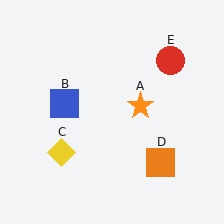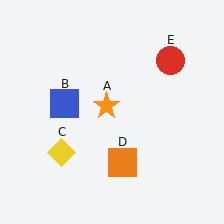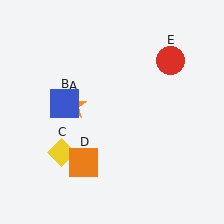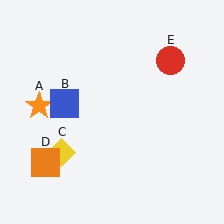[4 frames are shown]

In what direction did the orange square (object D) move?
The orange square (object D) moved left.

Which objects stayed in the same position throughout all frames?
Blue square (object B) and yellow diamond (object C) and red circle (object E) remained stationary.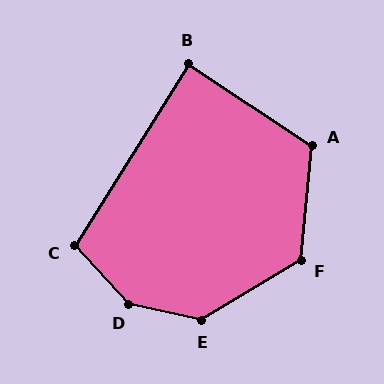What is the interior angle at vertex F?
Approximately 127 degrees (obtuse).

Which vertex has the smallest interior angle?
B, at approximately 88 degrees.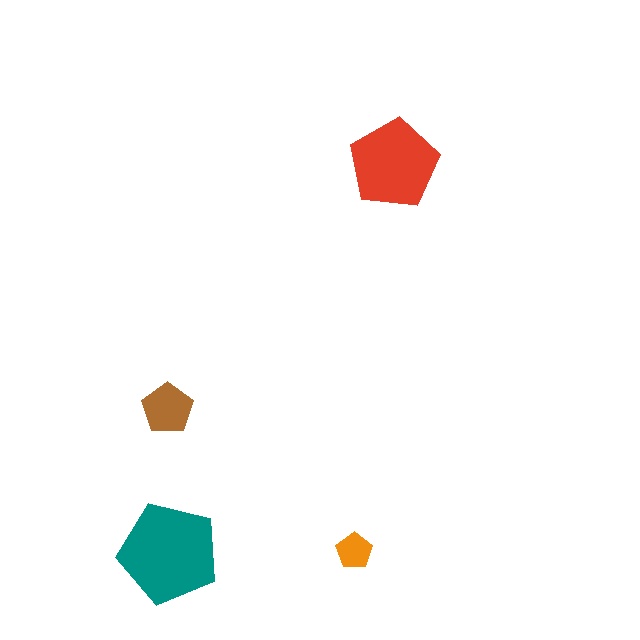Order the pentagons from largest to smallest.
the teal one, the red one, the brown one, the orange one.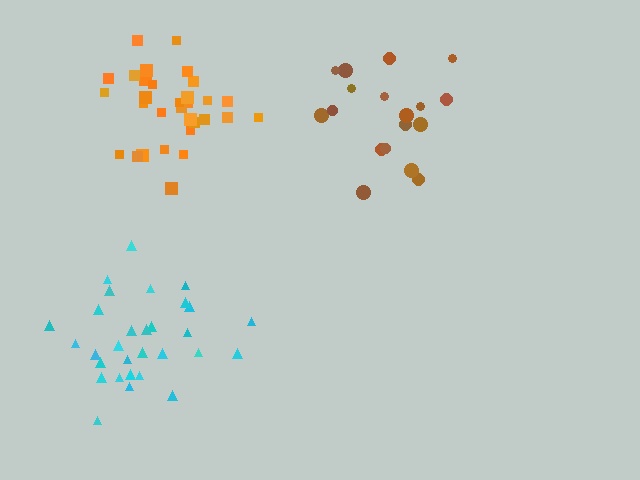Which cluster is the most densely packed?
Orange.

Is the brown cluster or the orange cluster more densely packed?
Orange.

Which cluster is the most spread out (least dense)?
Brown.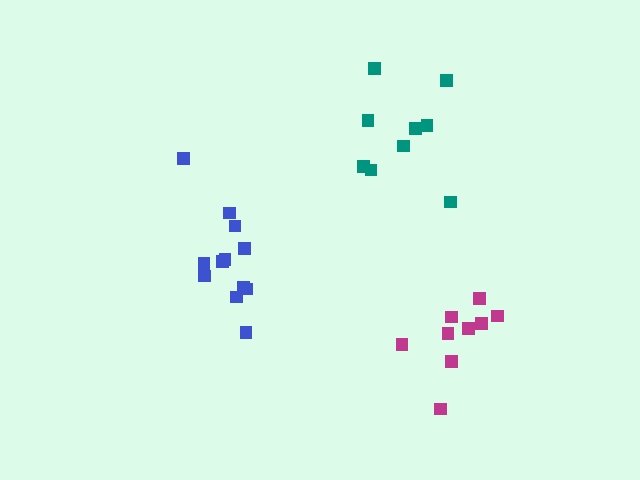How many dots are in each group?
Group 1: 9 dots, Group 2: 12 dots, Group 3: 9 dots (30 total).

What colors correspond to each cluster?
The clusters are colored: teal, blue, magenta.